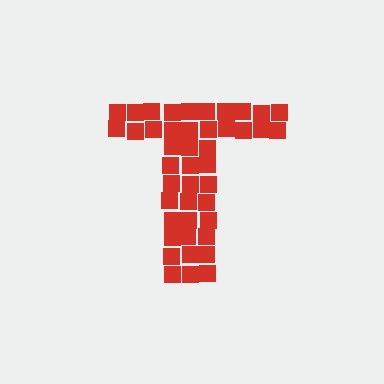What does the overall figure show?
The overall figure shows the letter T.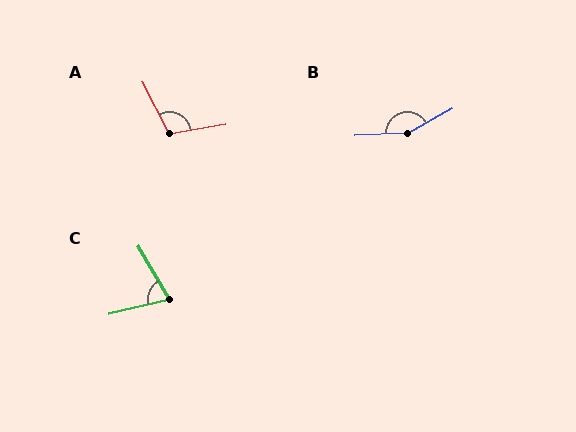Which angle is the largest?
B, at approximately 154 degrees.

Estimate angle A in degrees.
Approximately 108 degrees.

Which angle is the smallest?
C, at approximately 74 degrees.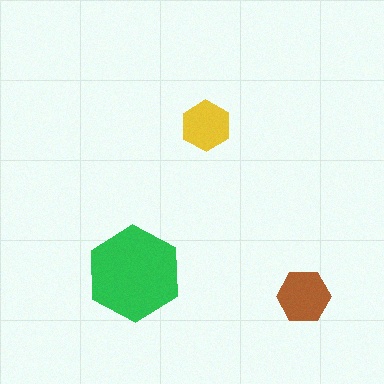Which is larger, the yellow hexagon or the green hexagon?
The green one.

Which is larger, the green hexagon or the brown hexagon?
The green one.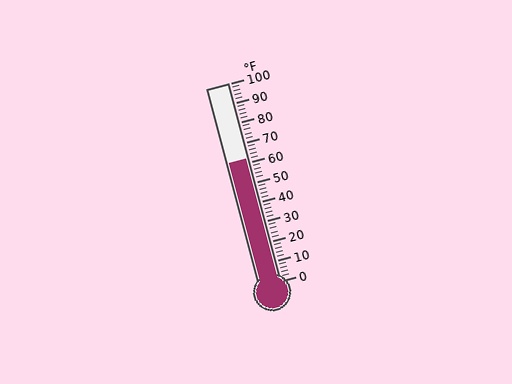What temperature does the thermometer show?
The thermometer shows approximately 62°F.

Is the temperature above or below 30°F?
The temperature is above 30°F.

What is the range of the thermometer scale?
The thermometer scale ranges from 0°F to 100°F.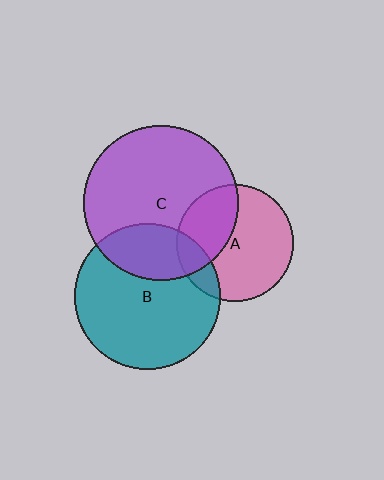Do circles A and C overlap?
Yes.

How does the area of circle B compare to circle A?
Approximately 1.6 times.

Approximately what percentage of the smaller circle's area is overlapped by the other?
Approximately 35%.